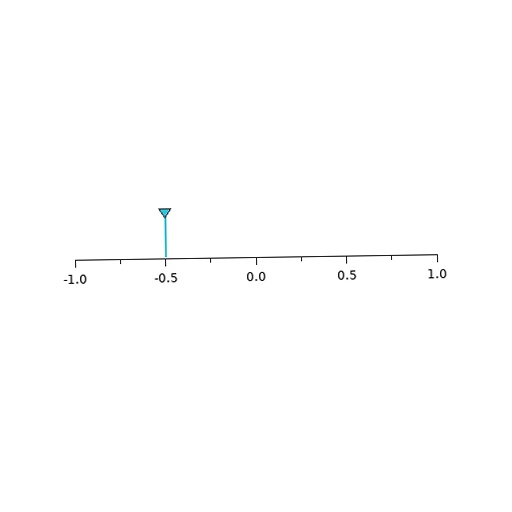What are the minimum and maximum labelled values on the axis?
The axis runs from -1.0 to 1.0.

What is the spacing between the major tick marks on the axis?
The major ticks are spaced 0.5 apart.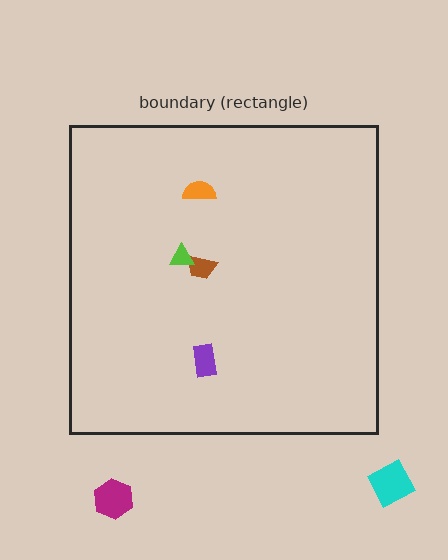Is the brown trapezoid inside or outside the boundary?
Inside.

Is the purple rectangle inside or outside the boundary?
Inside.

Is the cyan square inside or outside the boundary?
Outside.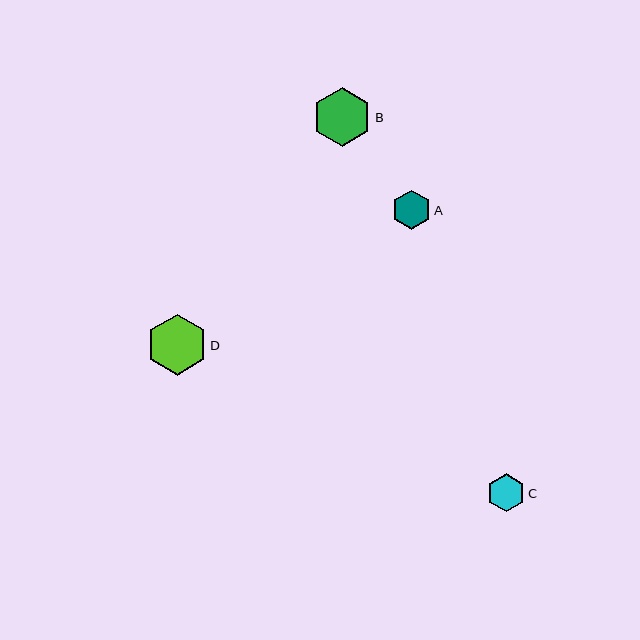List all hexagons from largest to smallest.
From largest to smallest: D, B, A, C.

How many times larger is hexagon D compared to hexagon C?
Hexagon D is approximately 1.6 times the size of hexagon C.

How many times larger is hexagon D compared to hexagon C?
Hexagon D is approximately 1.6 times the size of hexagon C.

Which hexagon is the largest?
Hexagon D is the largest with a size of approximately 61 pixels.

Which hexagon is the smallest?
Hexagon C is the smallest with a size of approximately 38 pixels.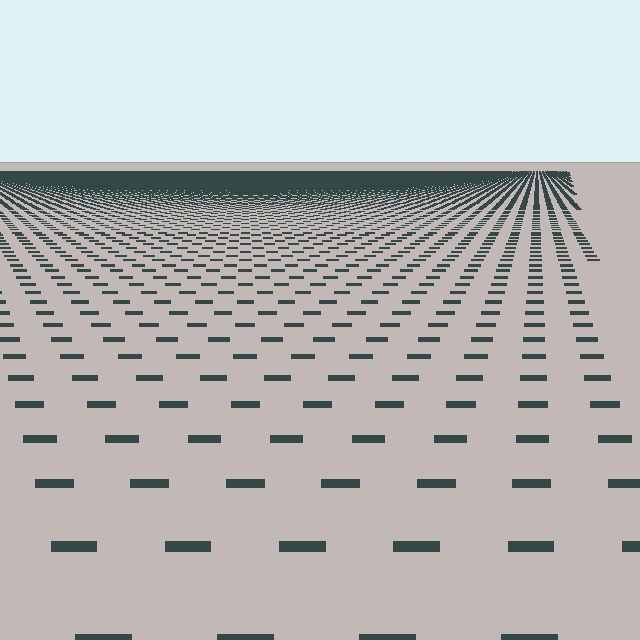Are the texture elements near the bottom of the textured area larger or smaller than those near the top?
Larger. Near the bottom, elements are closer to the viewer and appear at a bigger on-screen size.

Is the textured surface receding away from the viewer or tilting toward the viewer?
The surface is receding away from the viewer. Texture elements get smaller and denser toward the top.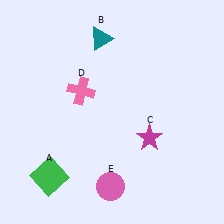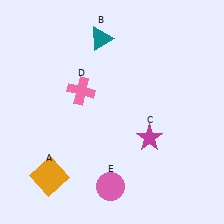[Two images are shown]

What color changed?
The square (A) changed from green in Image 1 to orange in Image 2.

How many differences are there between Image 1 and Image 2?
There is 1 difference between the two images.